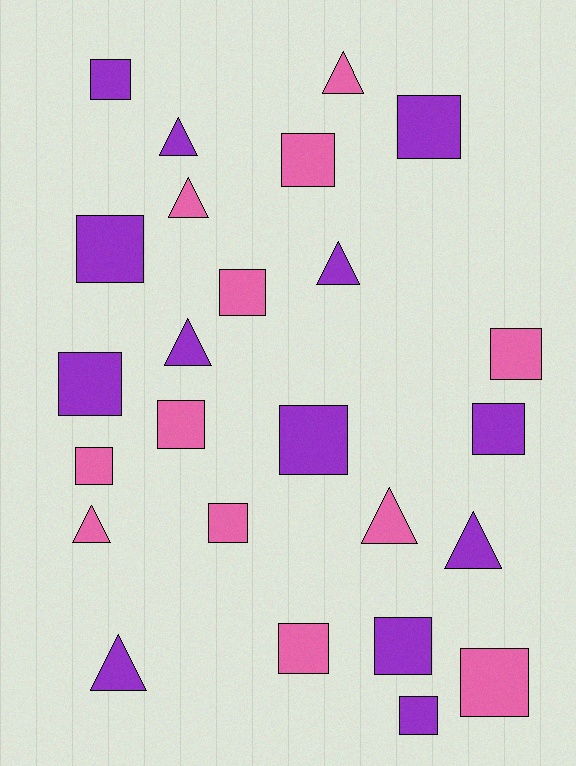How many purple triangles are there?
There are 5 purple triangles.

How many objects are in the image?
There are 25 objects.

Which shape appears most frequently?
Square, with 16 objects.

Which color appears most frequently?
Purple, with 13 objects.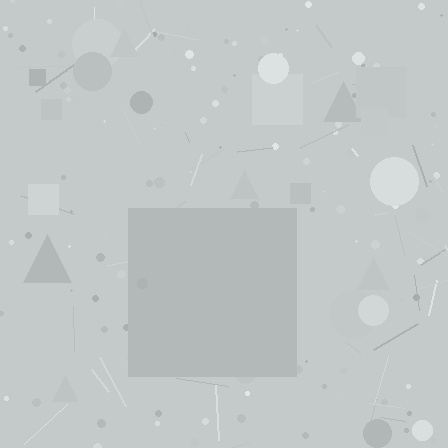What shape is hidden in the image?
A square is hidden in the image.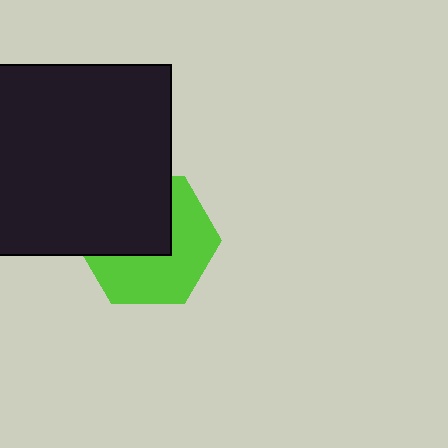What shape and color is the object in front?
The object in front is a black square.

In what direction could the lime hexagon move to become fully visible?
The lime hexagon could move down. That would shift it out from behind the black square entirely.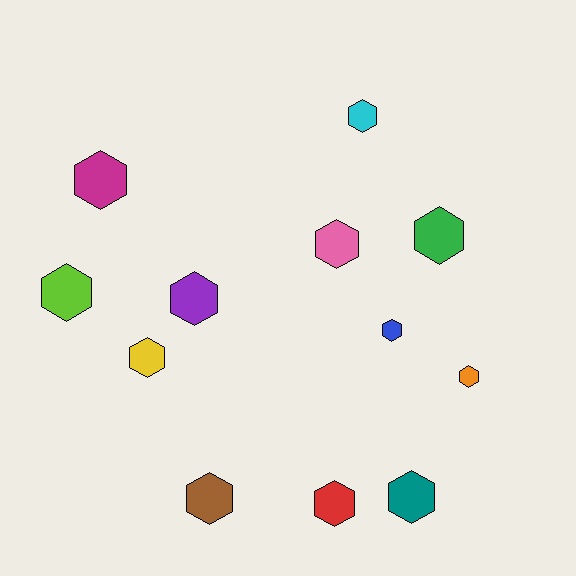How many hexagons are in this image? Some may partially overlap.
There are 12 hexagons.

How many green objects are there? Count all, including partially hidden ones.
There is 1 green object.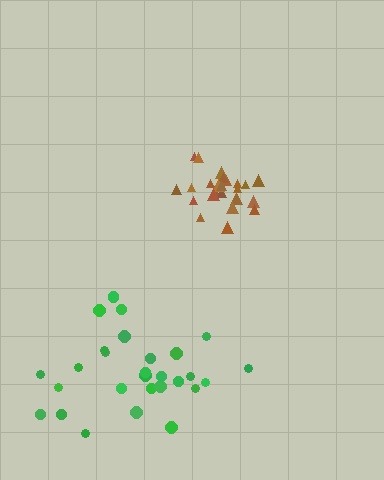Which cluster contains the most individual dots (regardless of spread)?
Green (29).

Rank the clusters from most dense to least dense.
brown, green.